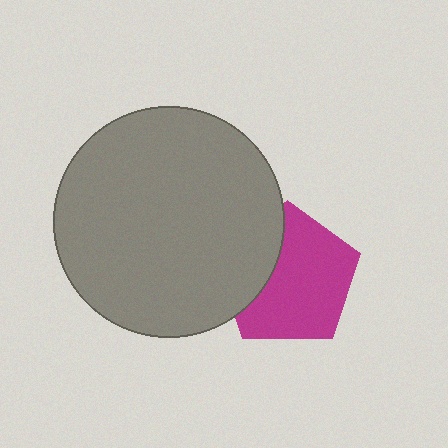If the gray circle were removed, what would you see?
You would see the complete magenta pentagon.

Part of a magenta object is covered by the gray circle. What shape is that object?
It is a pentagon.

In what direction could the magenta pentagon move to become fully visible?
The magenta pentagon could move right. That would shift it out from behind the gray circle entirely.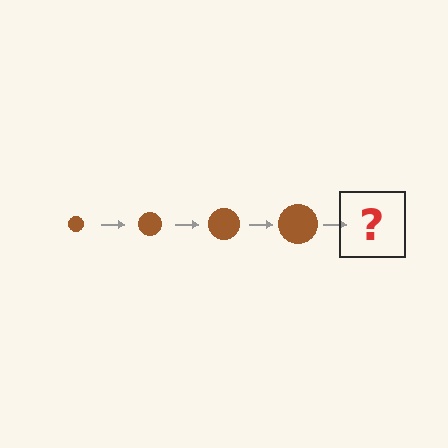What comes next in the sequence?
The next element should be a brown circle, larger than the previous one.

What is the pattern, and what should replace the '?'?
The pattern is that the circle gets progressively larger each step. The '?' should be a brown circle, larger than the previous one.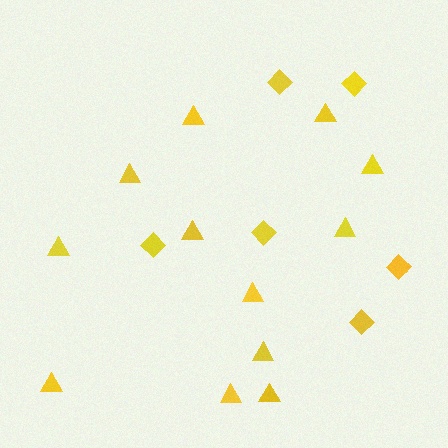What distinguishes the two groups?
There are 2 groups: one group of triangles (12) and one group of diamonds (6).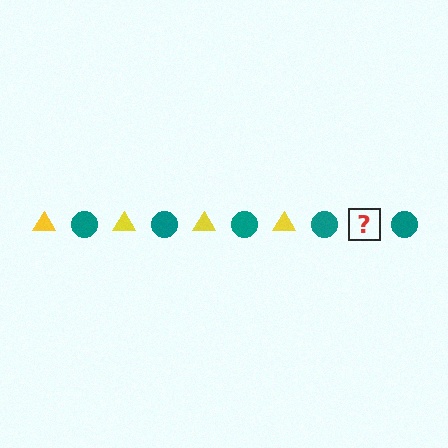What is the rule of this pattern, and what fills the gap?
The rule is that the pattern alternates between yellow triangle and teal circle. The gap should be filled with a yellow triangle.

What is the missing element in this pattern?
The missing element is a yellow triangle.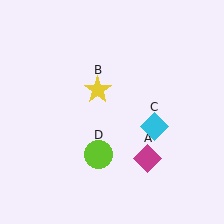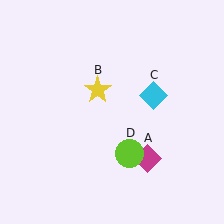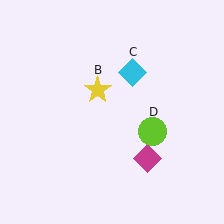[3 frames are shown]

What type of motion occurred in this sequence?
The cyan diamond (object C), lime circle (object D) rotated counterclockwise around the center of the scene.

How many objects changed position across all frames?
2 objects changed position: cyan diamond (object C), lime circle (object D).